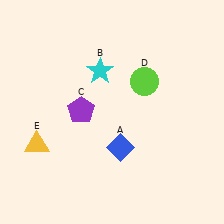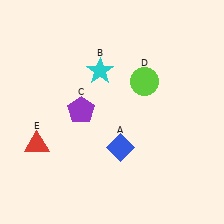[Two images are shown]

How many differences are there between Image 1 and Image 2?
There is 1 difference between the two images.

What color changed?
The triangle (E) changed from yellow in Image 1 to red in Image 2.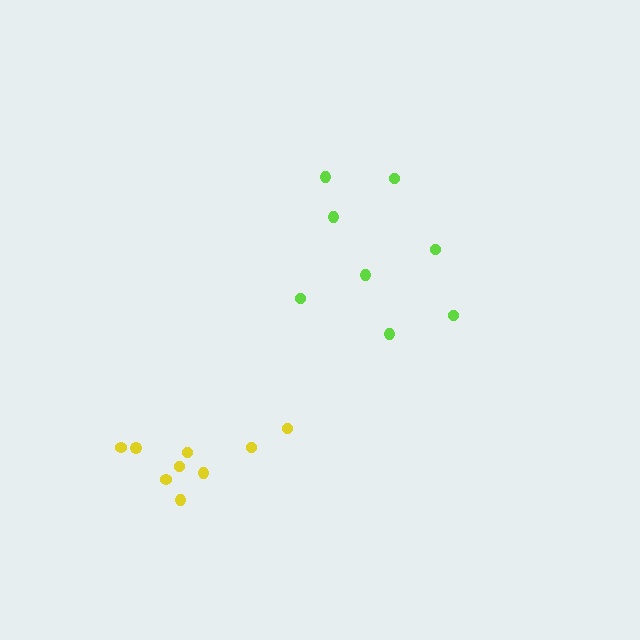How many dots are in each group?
Group 1: 9 dots, Group 2: 8 dots (17 total).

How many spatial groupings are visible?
There are 2 spatial groupings.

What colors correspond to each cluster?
The clusters are colored: yellow, lime.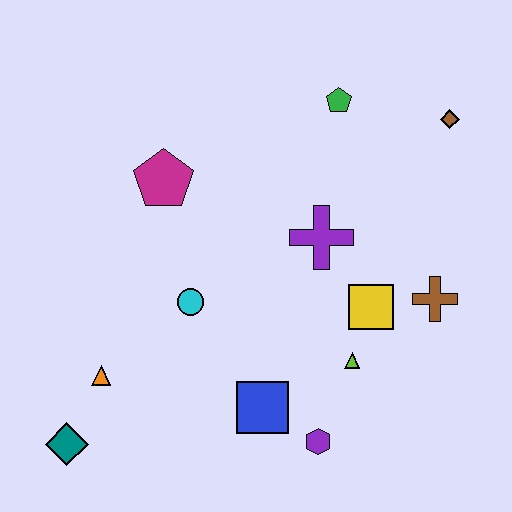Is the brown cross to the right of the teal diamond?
Yes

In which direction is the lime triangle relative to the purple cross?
The lime triangle is below the purple cross.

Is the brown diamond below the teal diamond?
No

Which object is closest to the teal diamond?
The orange triangle is closest to the teal diamond.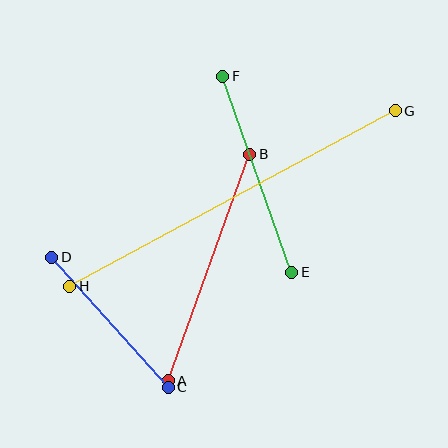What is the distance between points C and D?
The distance is approximately 175 pixels.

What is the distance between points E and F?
The distance is approximately 208 pixels.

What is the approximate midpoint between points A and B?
The midpoint is at approximately (209, 268) pixels.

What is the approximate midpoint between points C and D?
The midpoint is at approximately (110, 322) pixels.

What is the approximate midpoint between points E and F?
The midpoint is at approximately (257, 174) pixels.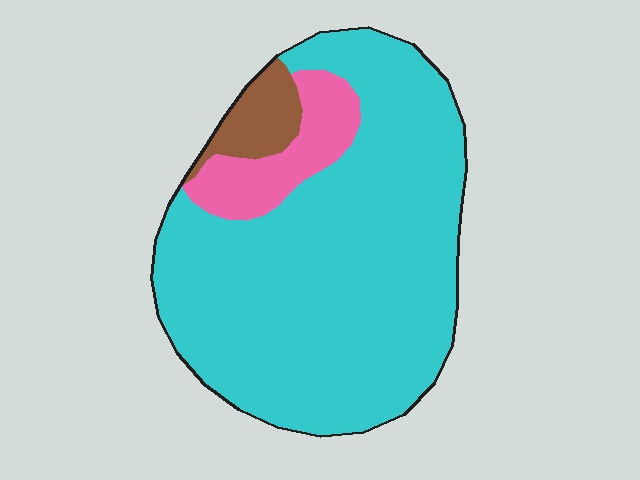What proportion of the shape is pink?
Pink takes up about one eighth (1/8) of the shape.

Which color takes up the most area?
Cyan, at roughly 80%.